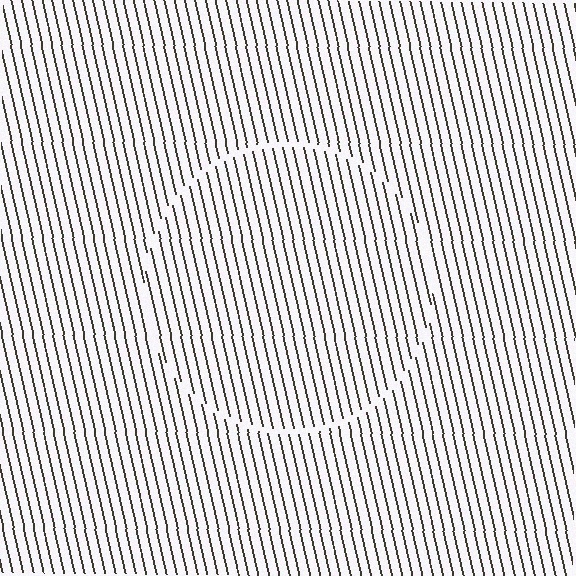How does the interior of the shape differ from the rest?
The interior of the shape contains the same grating, shifted by half a period — the contour is defined by the phase discontinuity where line-ends from the inner and outer gratings abut.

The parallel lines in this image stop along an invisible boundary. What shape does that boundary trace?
An illusory circle. The interior of the shape contains the same grating, shifted by half a period — the contour is defined by the phase discontinuity where line-ends from the inner and outer gratings abut.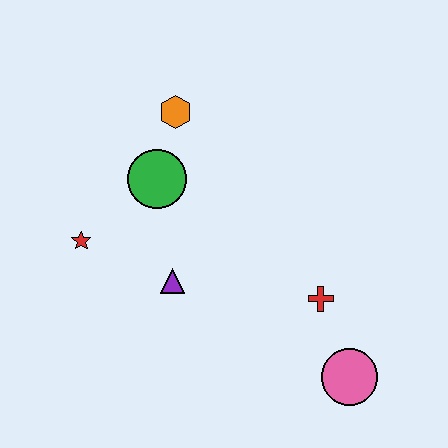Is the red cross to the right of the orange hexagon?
Yes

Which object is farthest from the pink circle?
The orange hexagon is farthest from the pink circle.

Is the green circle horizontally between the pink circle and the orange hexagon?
No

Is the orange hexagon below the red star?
No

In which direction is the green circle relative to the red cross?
The green circle is to the left of the red cross.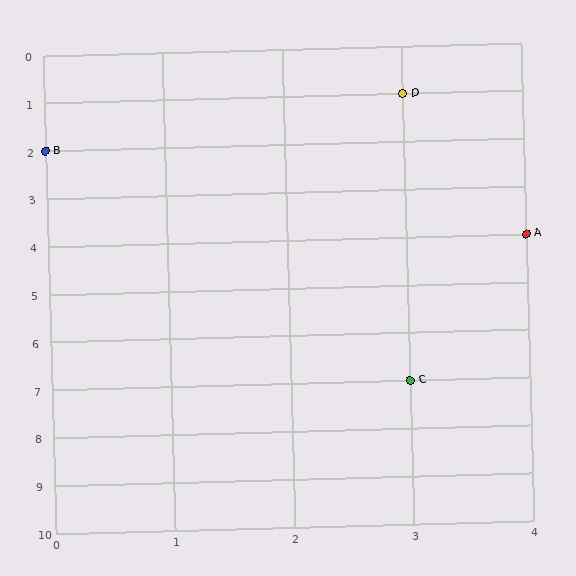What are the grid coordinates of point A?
Point A is at grid coordinates (4, 4).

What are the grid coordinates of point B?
Point B is at grid coordinates (0, 2).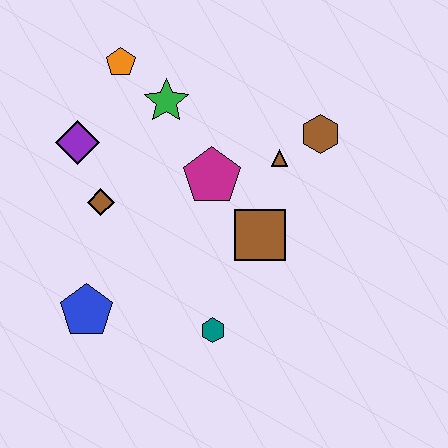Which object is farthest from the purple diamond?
The brown hexagon is farthest from the purple diamond.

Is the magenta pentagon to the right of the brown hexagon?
No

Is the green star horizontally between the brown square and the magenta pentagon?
No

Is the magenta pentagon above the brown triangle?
No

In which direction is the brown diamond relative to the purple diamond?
The brown diamond is below the purple diamond.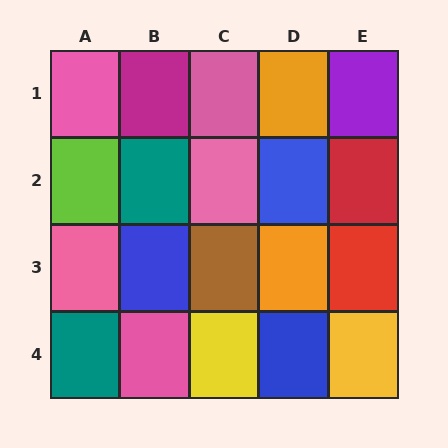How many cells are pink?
5 cells are pink.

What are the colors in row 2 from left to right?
Lime, teal, pink, blue, red.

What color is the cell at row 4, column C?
Yellow.